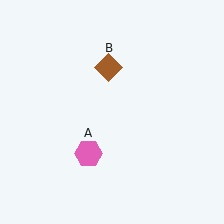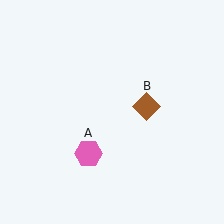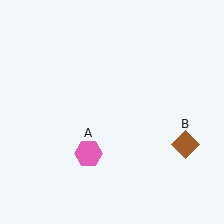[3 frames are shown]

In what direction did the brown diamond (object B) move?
The brown diamond (object B) moved down and to the right.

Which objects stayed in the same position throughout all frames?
Pink hexagon (object A) remained stationary.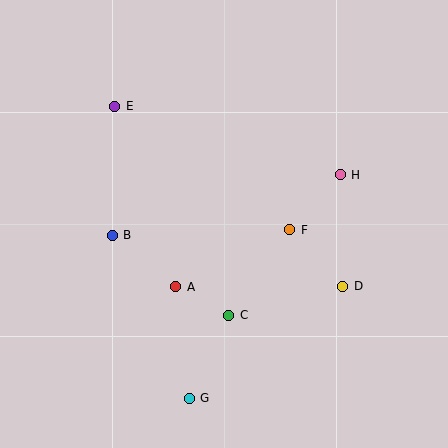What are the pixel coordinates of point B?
Point B is at (112, 235).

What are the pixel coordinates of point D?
Point D is at (343, 286).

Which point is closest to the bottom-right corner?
Point D is closest to the bottom-right corner.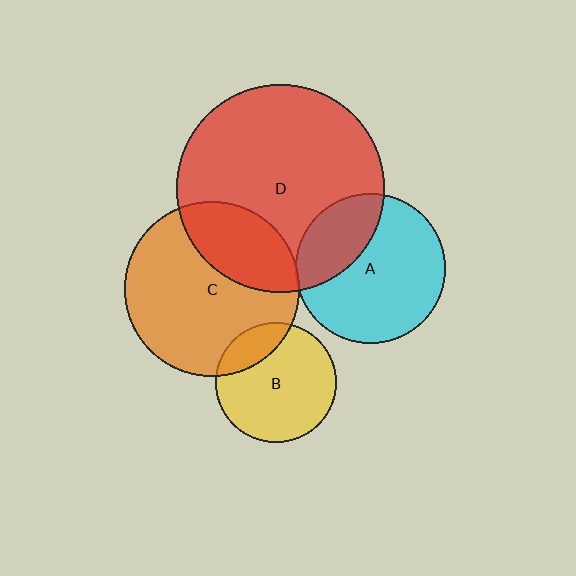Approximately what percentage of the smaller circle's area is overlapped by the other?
Approximately 30%.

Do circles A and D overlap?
Yes.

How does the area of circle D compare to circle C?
Approximately 1.4 times.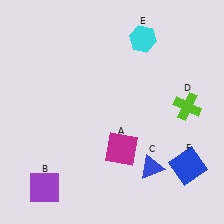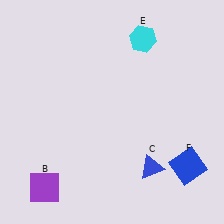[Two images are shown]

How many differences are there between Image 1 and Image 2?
There are 2 differences between the two images.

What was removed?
The lime cross (D), the magenta square (A) were removed in Image 2.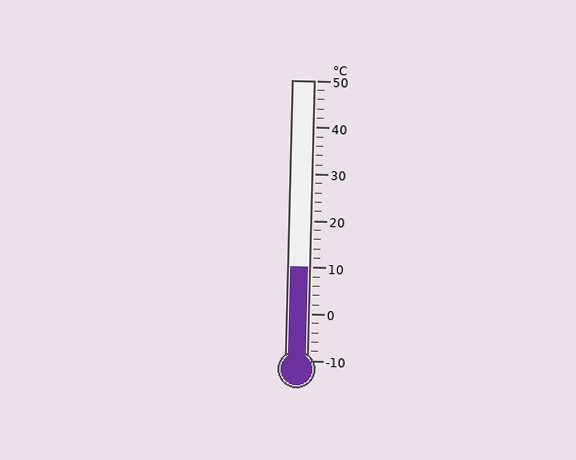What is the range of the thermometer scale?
The thermometer scale ranges from -10°C to 50°C.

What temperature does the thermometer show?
The thermometer shows approximately 10°C.